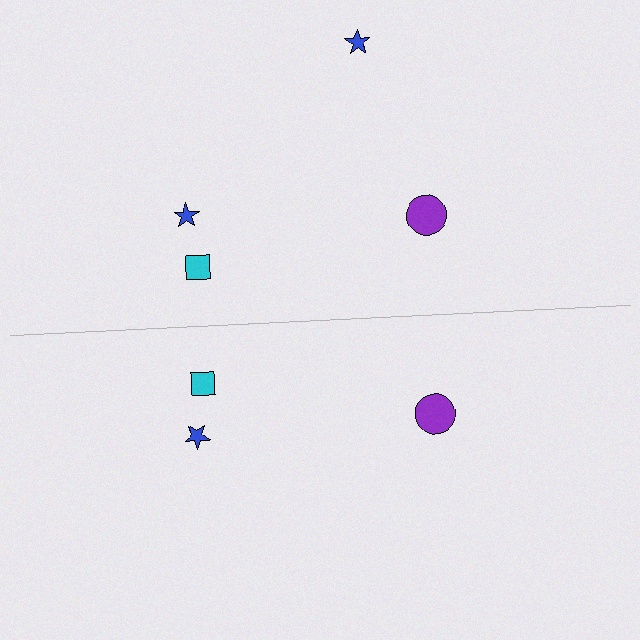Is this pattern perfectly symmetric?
No, the pattern is not perfectly symmetric. A blue star is missing from the bottom side.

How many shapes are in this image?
There are 7 shapes in this image.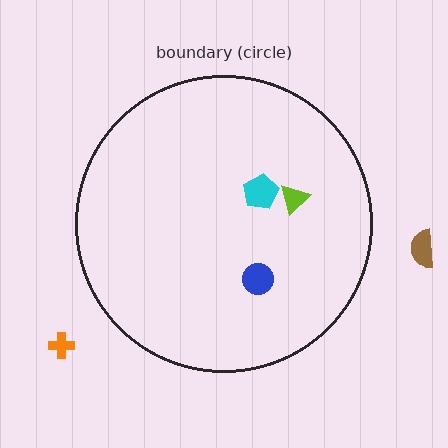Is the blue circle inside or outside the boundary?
Inside.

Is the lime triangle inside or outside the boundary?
Inside.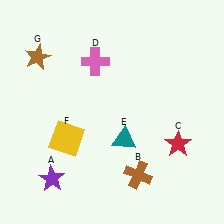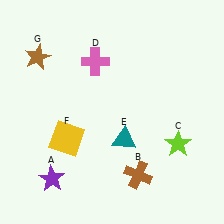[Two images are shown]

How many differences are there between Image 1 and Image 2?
There is 1 difference between the two images.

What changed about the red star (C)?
In Image 1, C is red. In Image 2, it changed to lime.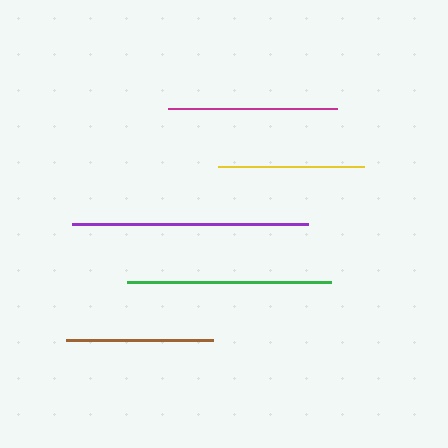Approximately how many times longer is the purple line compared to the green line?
The purple line is approximately 1.2 times the length of the green line.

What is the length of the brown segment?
The brown segment is approximately 147 pixels long.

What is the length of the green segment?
The green segment is approximately 204 pixels long.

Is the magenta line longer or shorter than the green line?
The green line is longer than the magenta line.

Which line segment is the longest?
The purple line is the longest at approximately 236 pixels.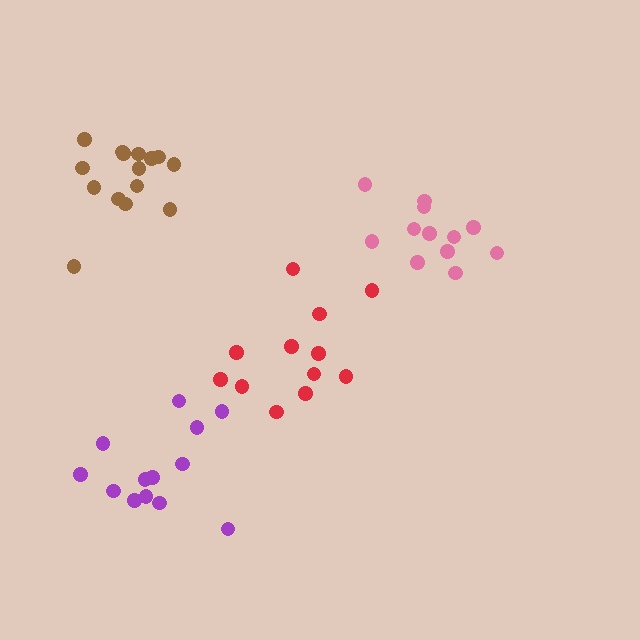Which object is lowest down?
The purple cluster is bottommost.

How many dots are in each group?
Group 1: 15 dots, Group 2: 13 dots, Group 3: 12 dots, Group 4: 12 dots (52 total).